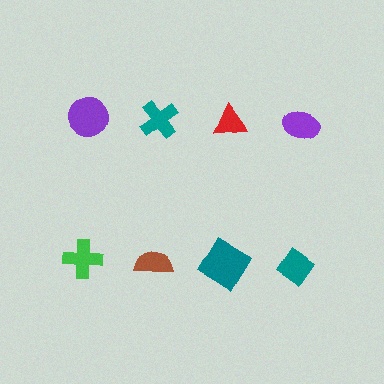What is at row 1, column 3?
A red triangle.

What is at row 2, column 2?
A brown semicircle.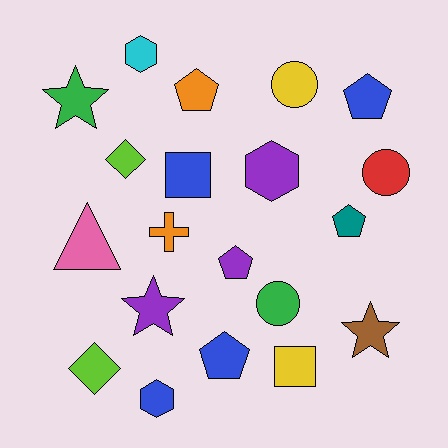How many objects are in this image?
There are 20 objects.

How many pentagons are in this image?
There are 5 pentagons.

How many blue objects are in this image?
There are 4 blue objects.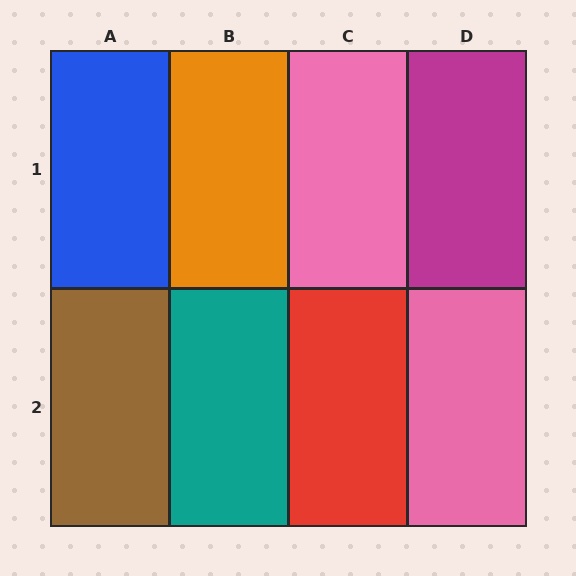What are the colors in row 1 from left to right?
Blue, orange, pink, magenta.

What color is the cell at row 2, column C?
Red.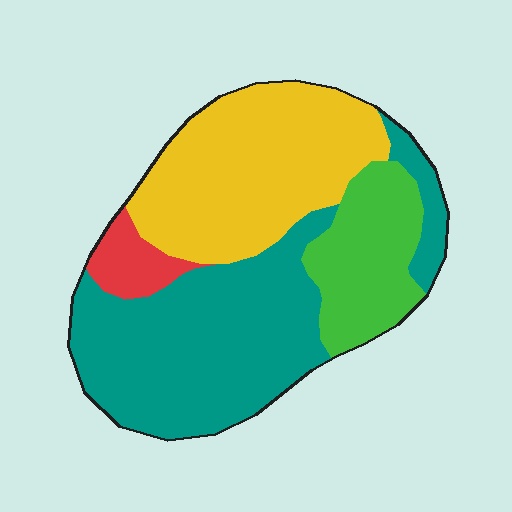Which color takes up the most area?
Teal, at roughly 45%.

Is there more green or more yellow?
Yellow.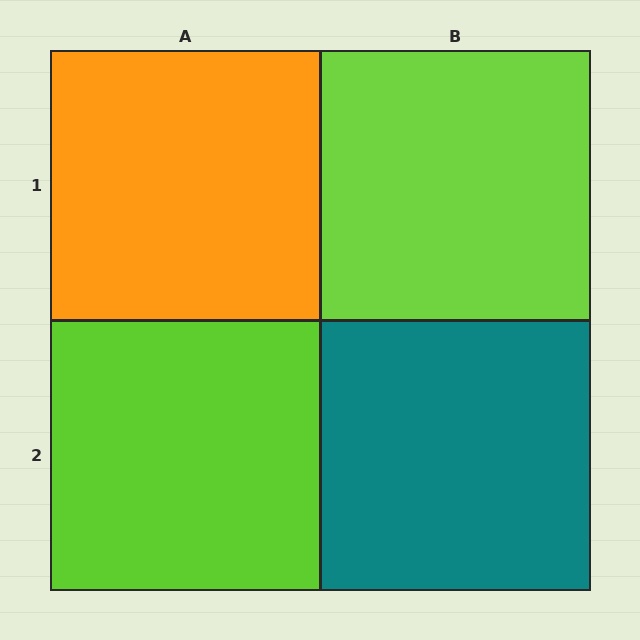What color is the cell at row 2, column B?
Teal.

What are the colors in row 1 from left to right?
Orange, lime.